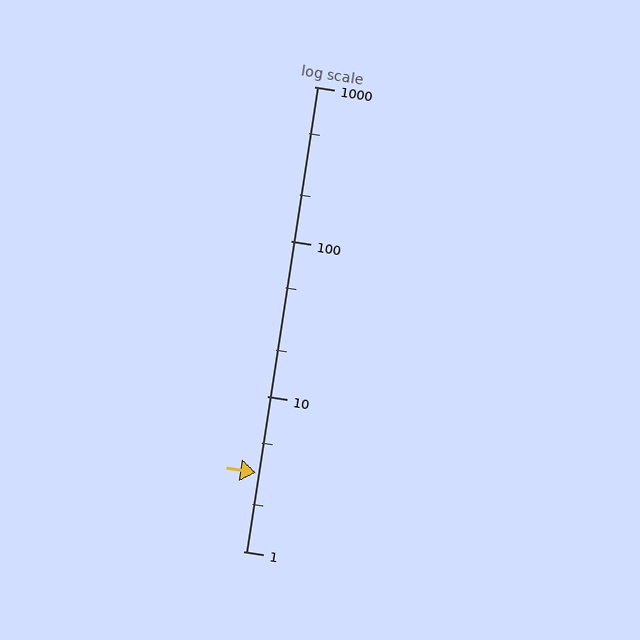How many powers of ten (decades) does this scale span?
The scale spans 3 decades, from 1 to 1000.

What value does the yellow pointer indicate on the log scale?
The pointer indicates approximately 3.2.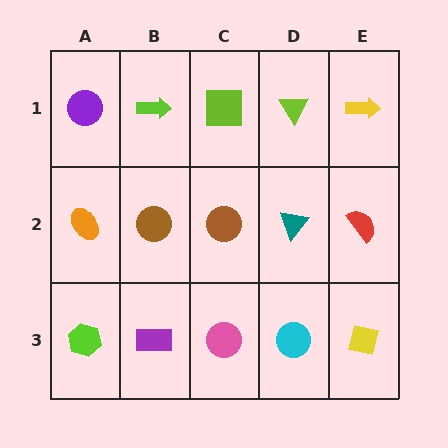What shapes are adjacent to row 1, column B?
A brown circle (row 2, column B), a purple circle (row 1, column A), a lime square (row 1, column C).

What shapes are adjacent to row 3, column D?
A teal triangle (row 2, column D), a pink circle (row 3, column C), a yellow square (row 3, column E).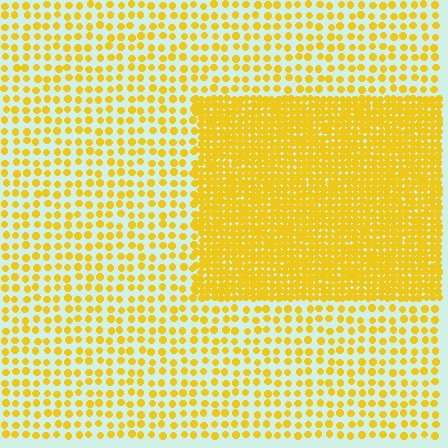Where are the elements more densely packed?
The elements are more densely packed inside the rectangle boundary.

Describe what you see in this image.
The image contains small yellow elements arranged at two different densities. A rectangle-shaped region is visible where the elements are more densely packed than the surrounding area.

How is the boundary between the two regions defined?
The boundary is defined by a change in element density (approximately 2.7x ratio). All elements are the same color, size, and shape.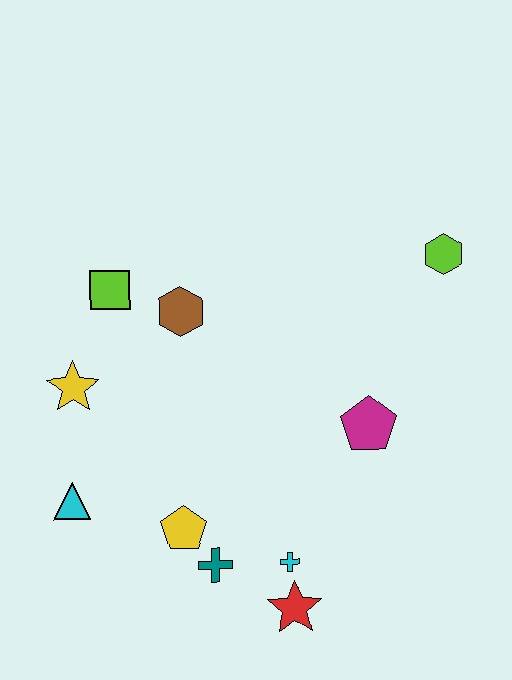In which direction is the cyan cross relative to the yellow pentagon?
The cyan cross is to the right of the yellow pentagon.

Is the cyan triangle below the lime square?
Yes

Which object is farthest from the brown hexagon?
The red star is farthest from the brown hexagon.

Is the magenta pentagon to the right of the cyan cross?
Yes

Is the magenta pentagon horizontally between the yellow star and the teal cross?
No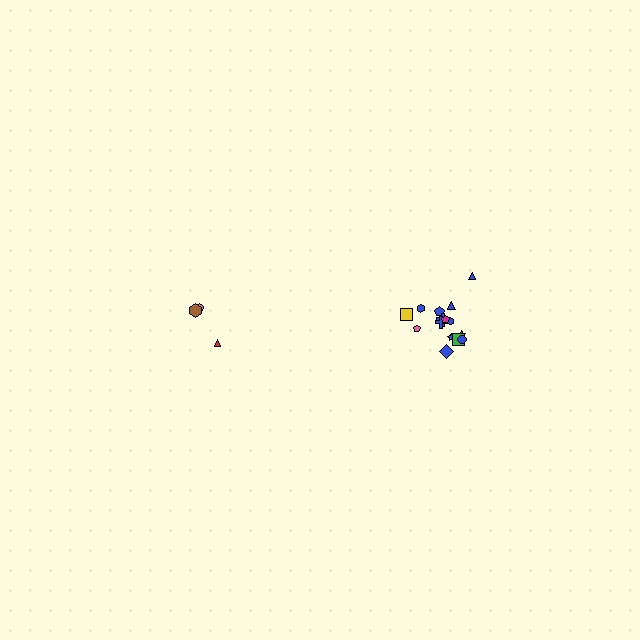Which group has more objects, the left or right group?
The right group.